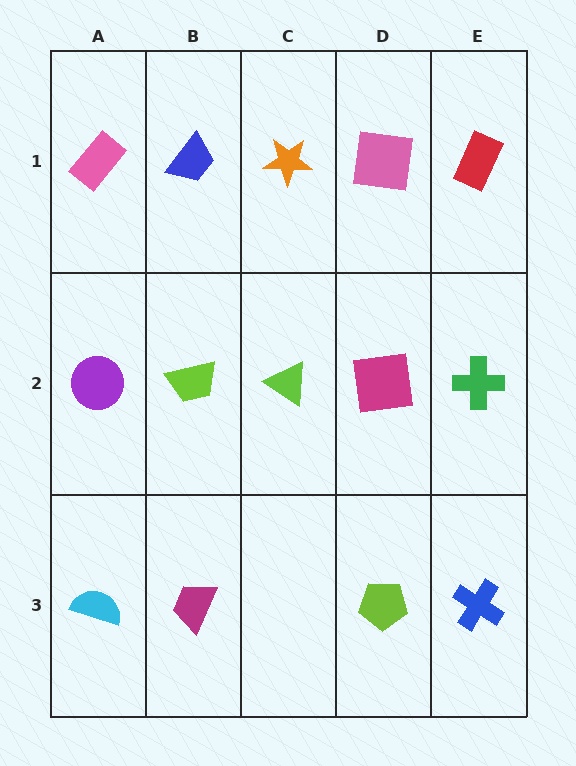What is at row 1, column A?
A pink rectangle.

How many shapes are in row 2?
5 shapes.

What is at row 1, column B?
A blue trapezoid.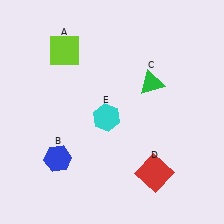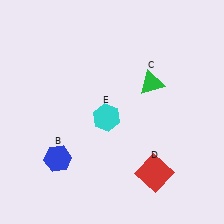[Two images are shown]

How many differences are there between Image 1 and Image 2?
There is 1 difference between the two images.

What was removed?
The lime square (A) was removed in Image 2.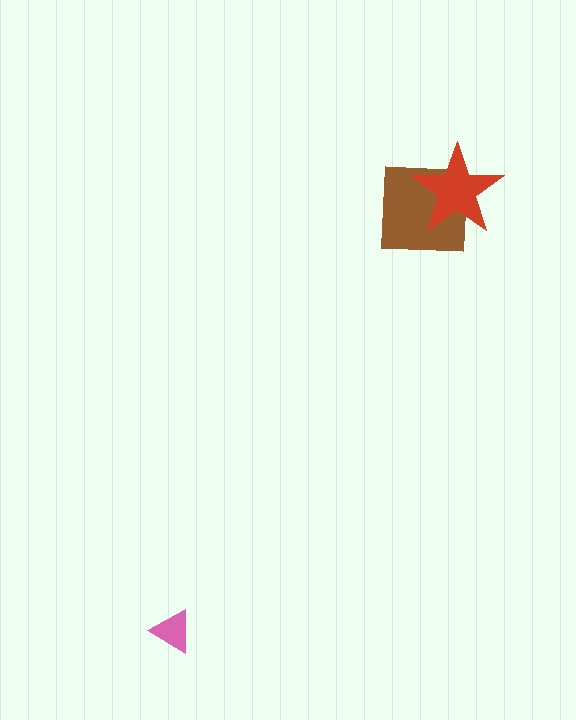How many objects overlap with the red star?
1 object overlaps with the red star.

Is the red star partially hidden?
No, no other shape covers it.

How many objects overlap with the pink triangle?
0 objects overlap with the pink triangle.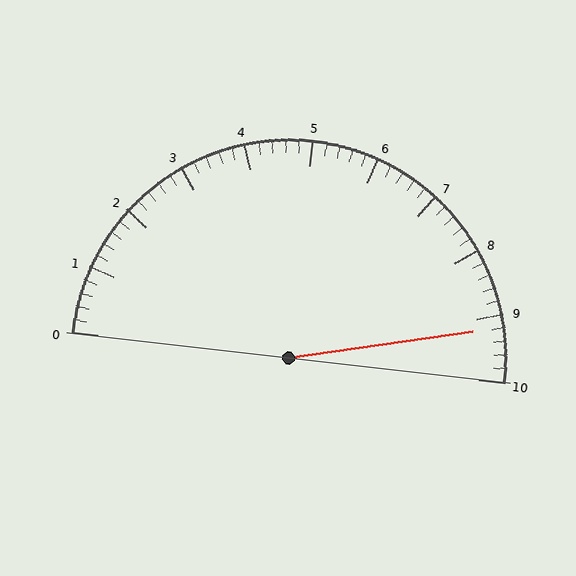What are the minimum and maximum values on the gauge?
The gauge ranges from 0 to 10.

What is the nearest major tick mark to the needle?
The nearest major tick mark is 9.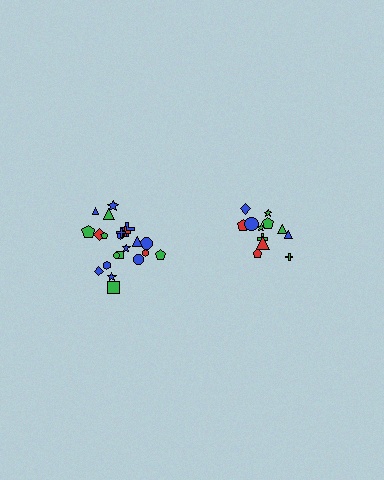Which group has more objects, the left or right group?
The left group.